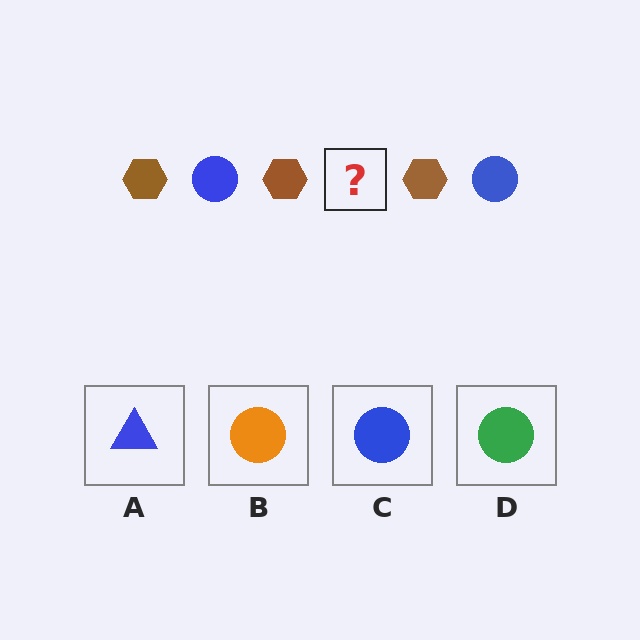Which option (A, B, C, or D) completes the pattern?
C.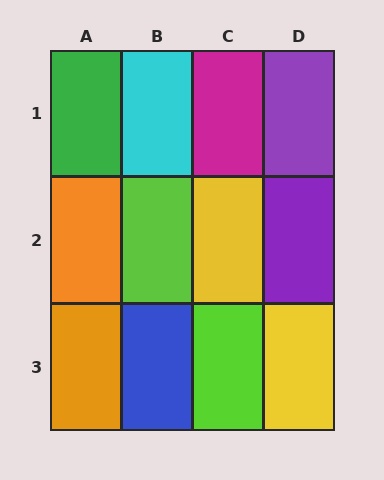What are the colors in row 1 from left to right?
Green, cyan, magenta, purple.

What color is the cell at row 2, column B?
Lime.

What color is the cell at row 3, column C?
Lime.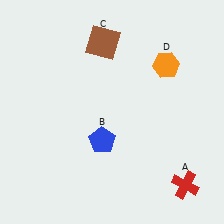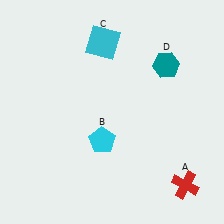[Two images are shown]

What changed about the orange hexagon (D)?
In Image 1, D is orange. In Image 2, it changed to teal.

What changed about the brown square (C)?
In Image 1, C is brown. In Image 2, it changed to cyan.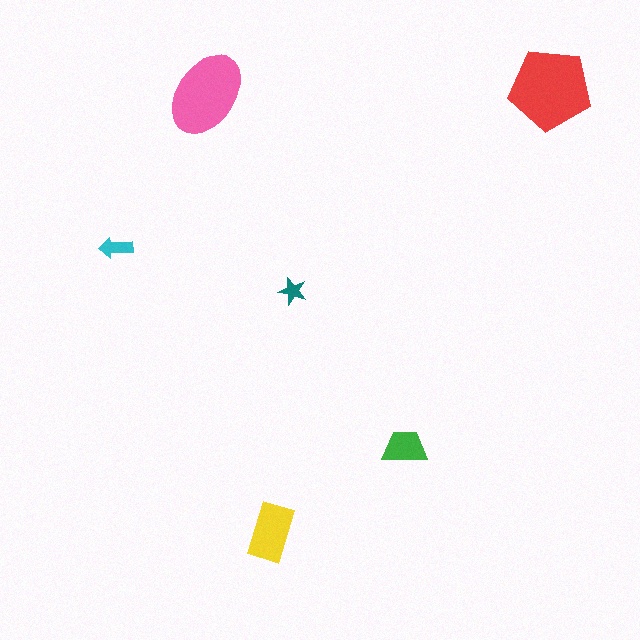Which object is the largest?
The red pentagon.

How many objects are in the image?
There are 6 objects in the image.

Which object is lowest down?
The yellow rectangle is bottommost.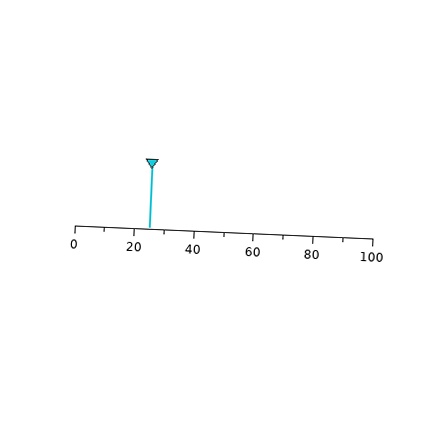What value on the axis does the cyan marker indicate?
The marker indicates approximately 25.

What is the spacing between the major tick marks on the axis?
The major ticks are spaced 20 apart.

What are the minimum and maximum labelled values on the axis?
The axis runs from 0 to 100.